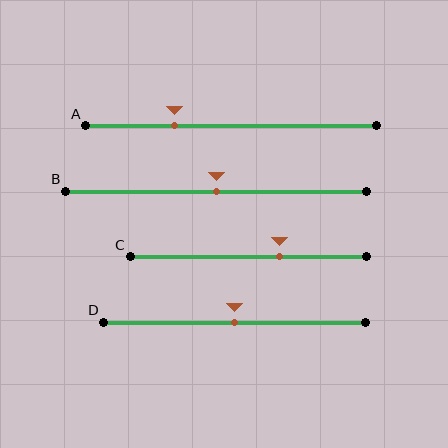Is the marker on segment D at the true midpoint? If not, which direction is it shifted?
Yes, the marker on segment D is at the true midpoint.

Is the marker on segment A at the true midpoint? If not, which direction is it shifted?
No, the marker on segment A is shifted to the left by about 20% of the segment length.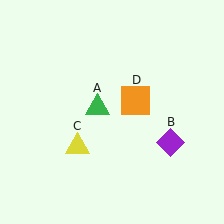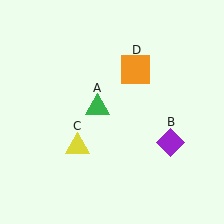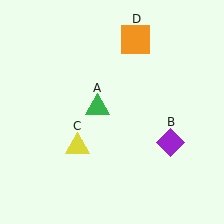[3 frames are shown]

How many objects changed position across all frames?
1 object changed position: orange square (object D).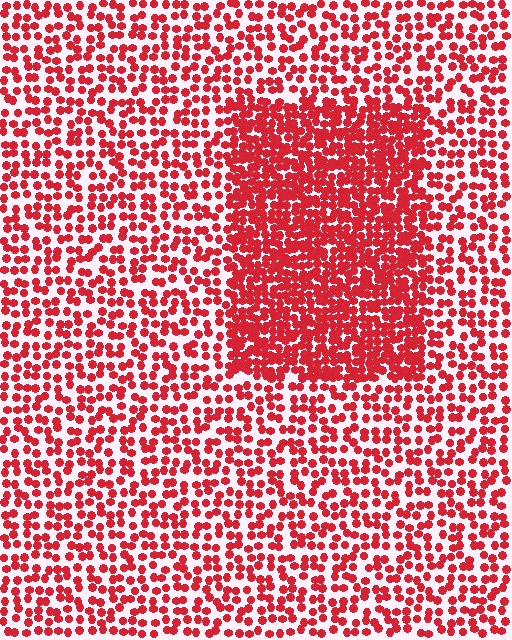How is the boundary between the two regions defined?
The boundary is defined by a change in element density (approximately 2.0x ratio). All elements are the same color, size, and shape.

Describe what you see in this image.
The image contains small red elements arranged at two different densities. A rectangle-shaped region is visible where the elements are more densely packed than the surrounding area.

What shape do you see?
I see a rectangle.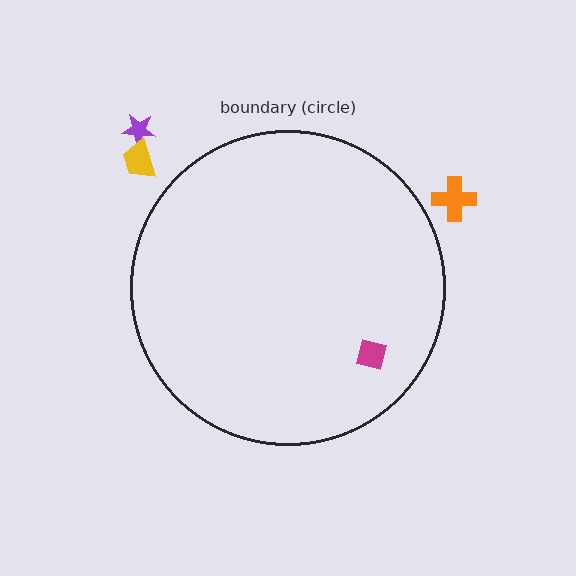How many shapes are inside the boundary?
1 inside, 3 outside.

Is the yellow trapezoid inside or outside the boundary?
Outside.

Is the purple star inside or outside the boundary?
Outside.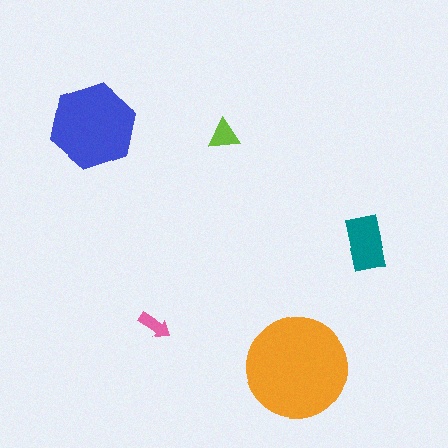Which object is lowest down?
The orange circle is bottommost.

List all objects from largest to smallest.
The orange circle, the blue hexagon, the teal rectangle, the lime triangle, the pink arrow.